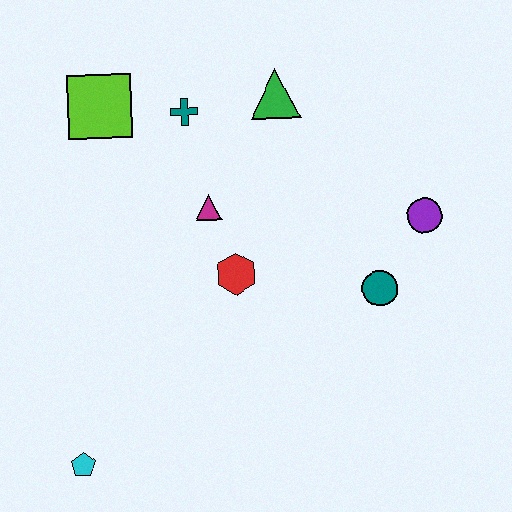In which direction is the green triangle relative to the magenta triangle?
The green triangle is above the magenta triangle.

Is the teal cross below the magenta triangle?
No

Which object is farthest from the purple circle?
The cyan pentagon is farthest from the purple circle.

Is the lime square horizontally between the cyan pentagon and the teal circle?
Yes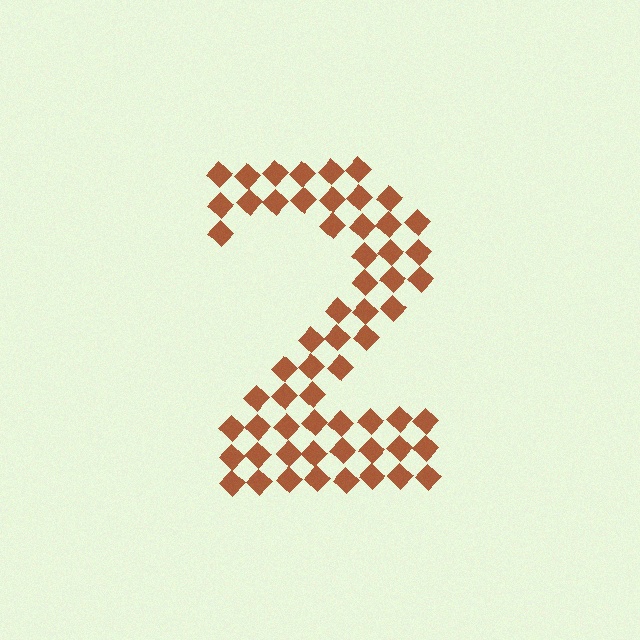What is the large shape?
The large shape is the digit 2.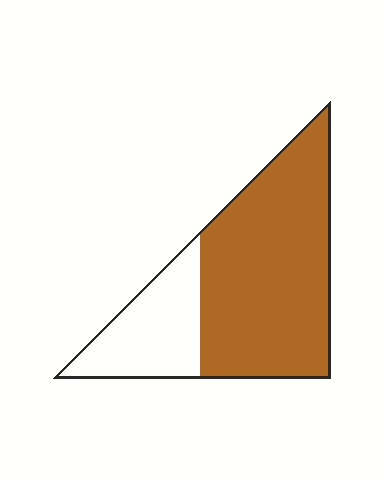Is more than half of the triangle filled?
Yes.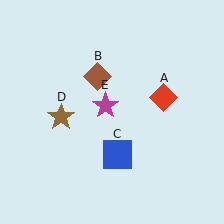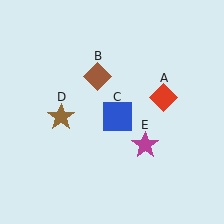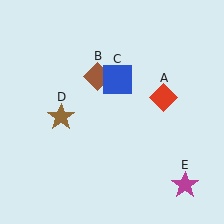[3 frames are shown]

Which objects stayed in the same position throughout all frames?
Red diamond (object A) and brown diamond (object B) and brown star (object D) remained stationary.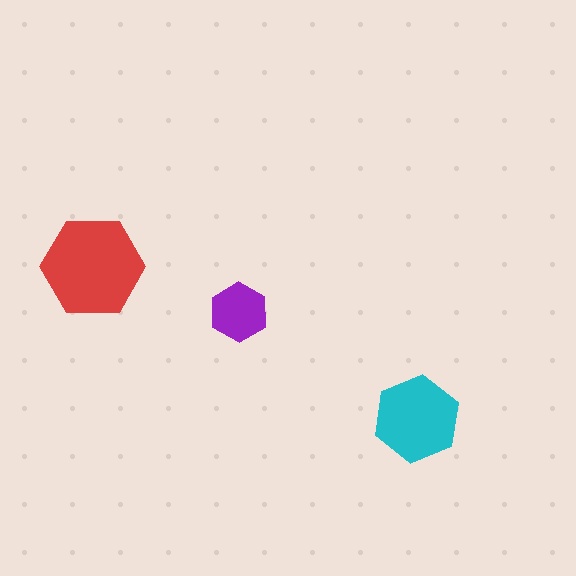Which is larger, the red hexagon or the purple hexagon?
The red one.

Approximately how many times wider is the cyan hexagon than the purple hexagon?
About 1.5 times wider.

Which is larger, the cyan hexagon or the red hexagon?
The red one.